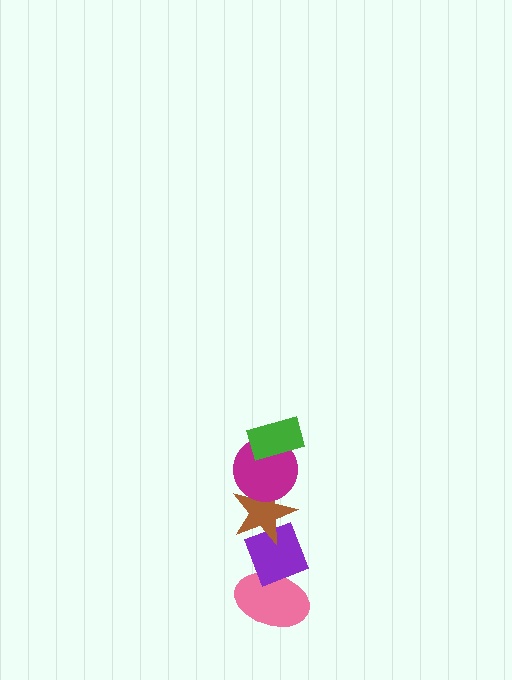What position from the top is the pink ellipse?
The pink ellipse is 5th from the top.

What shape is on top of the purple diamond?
The brown star is on top of the purple diamond.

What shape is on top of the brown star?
The magenta circle is on top of the brown star.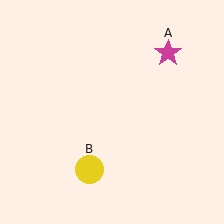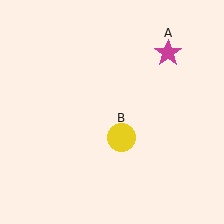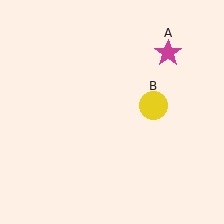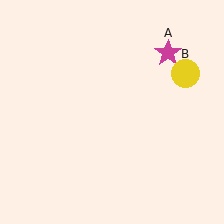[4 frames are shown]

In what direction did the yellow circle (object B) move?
The yellow circle (object B) moved up and to the right.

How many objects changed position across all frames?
1 object changed position: yellow circle (object B).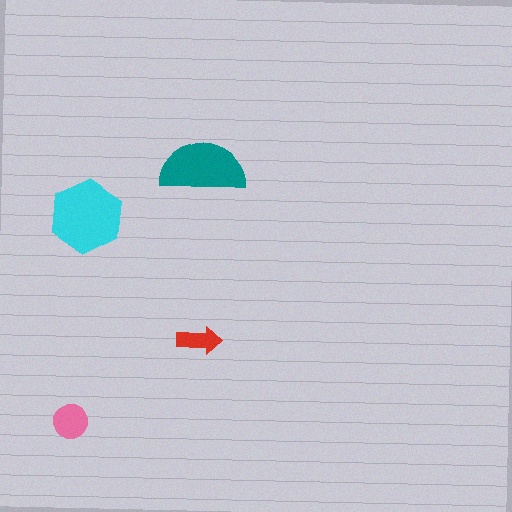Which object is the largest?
The cyan hexagon.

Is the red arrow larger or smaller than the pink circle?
Smaller.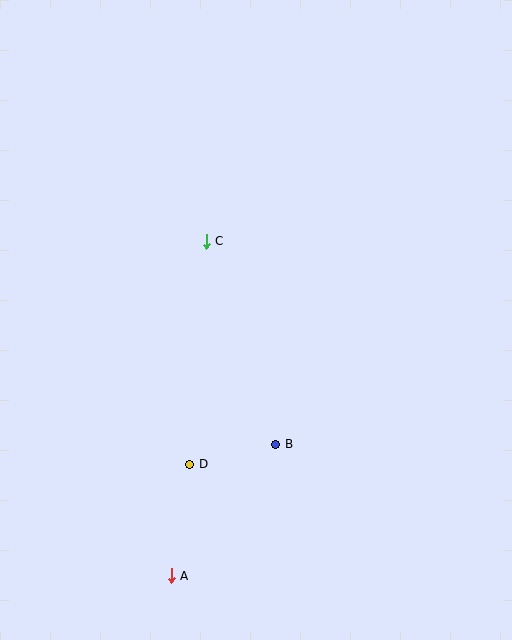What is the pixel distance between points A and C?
The distance between A and C is 336 pixels.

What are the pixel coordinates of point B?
Point B is at (276, 444).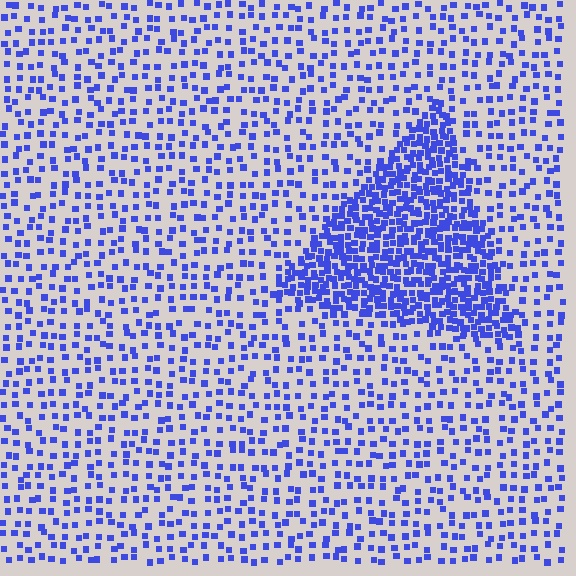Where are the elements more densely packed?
The elements are more densely packed inside the triangle boundary.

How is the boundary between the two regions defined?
The boundary is defined by a change in element density (approximately 2.8x ratio). All elements are the same color, size, and shape.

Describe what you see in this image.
The image contains small blue elements arranged at two different densities. A triangle-shaped region is visible where the elements are more densely packed than the surrounding area.